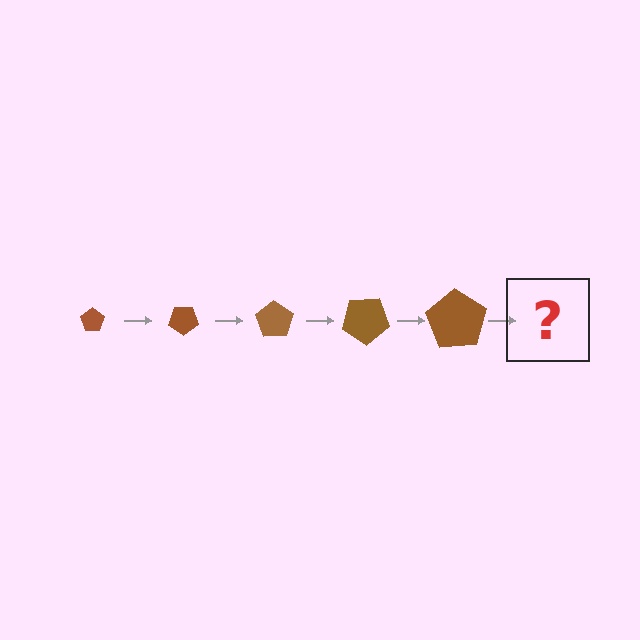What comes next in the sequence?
The next element should be a pentagon, larger than the previous one and rotated 175 degrees from the start.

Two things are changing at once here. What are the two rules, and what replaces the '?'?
The two rules are that the pentagon grows larger each step and it rotates 35 degrees each step. The '?' should be a pentagon, larger than the previous one and rotated 175 degrees from the start.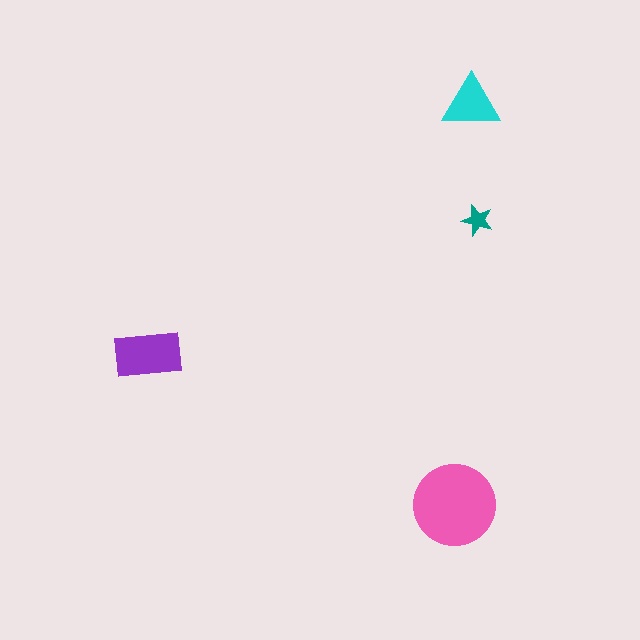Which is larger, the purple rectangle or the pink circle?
The pink circle.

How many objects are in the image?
There are 4 objects in the image.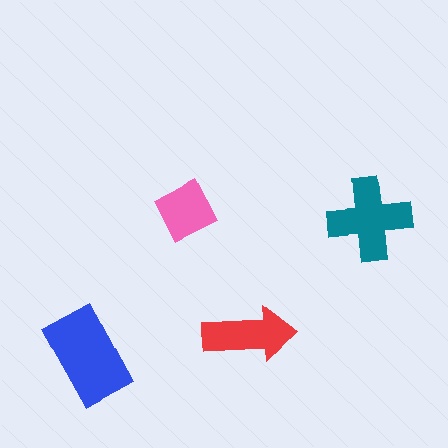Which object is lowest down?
The blue rectangle is bottommost.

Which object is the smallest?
The pink square.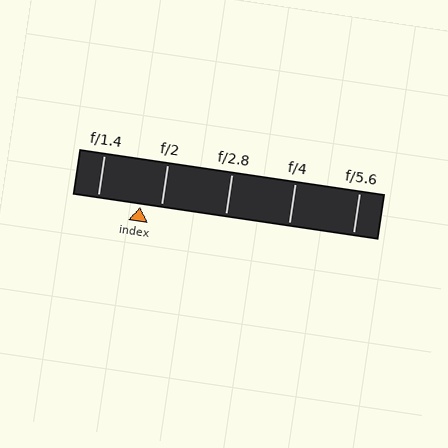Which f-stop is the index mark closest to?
The index mark is closest to f/2.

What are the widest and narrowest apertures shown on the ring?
The widest aperture shown is f/1.4 and the narrowest is f/5.6.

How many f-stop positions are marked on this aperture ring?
There are 5 f-stop positions marked.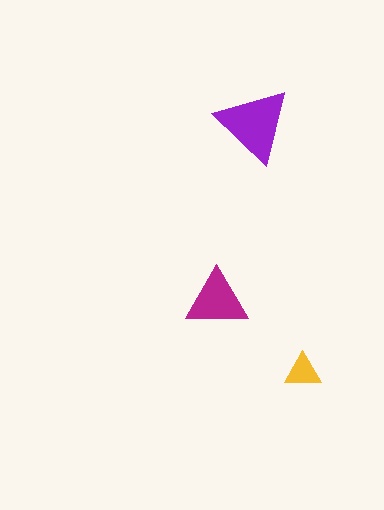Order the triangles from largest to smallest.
the purple one, the magenta one, the yellow one.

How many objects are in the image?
There are 3 objects in the image.